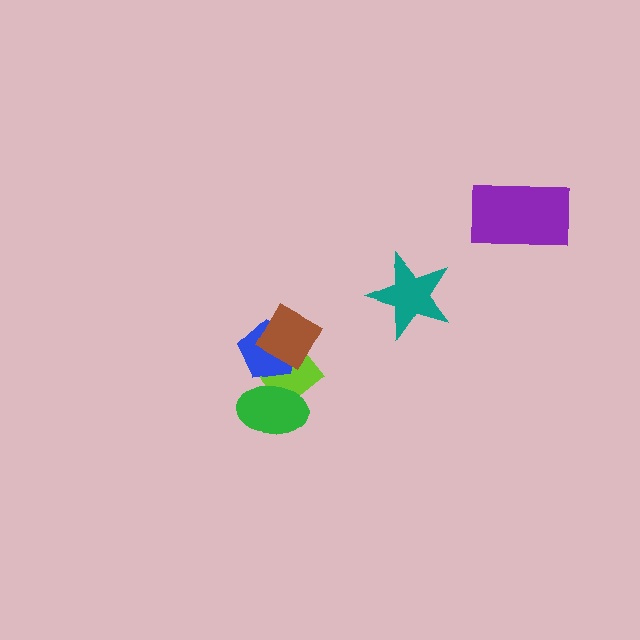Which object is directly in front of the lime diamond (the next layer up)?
The blue pentagon is directly in front of the lime diamond.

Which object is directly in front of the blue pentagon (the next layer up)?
The green ellipse is directly in front of the blue pentagon.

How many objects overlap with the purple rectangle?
0 objects overlap with the purple rectangle.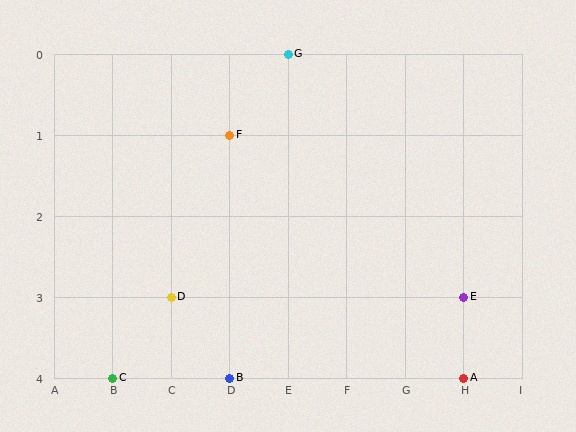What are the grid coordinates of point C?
Point C is at grid coordinates (B, 4).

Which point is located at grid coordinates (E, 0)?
Point G is at (E, 0).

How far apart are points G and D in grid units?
Points G and D are 2 columns and 3 rows apart (about 3.6 grid units diagonally).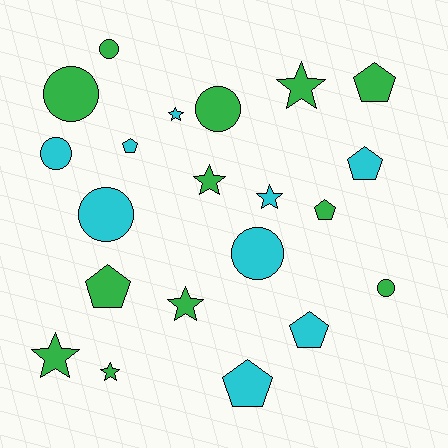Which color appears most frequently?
Green, with 12 objects.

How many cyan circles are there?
There are 3 cyan circles.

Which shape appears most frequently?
Star, with 7 objects.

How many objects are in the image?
There are 21 objects.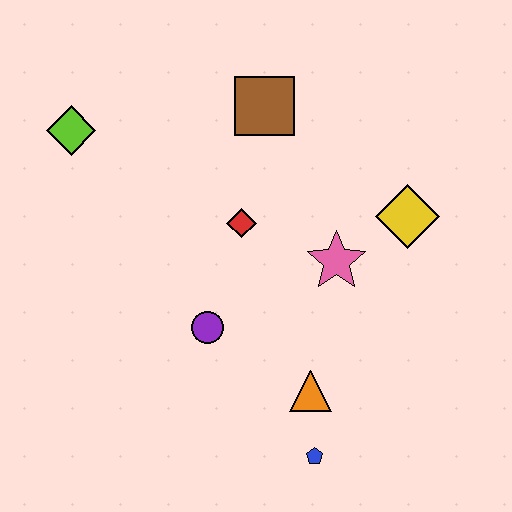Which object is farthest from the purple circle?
The lime diamond is farthest from the purple circle.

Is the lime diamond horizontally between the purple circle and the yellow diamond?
No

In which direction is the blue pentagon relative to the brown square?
The blue pentagon is below the brown square.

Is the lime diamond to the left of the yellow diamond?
Yes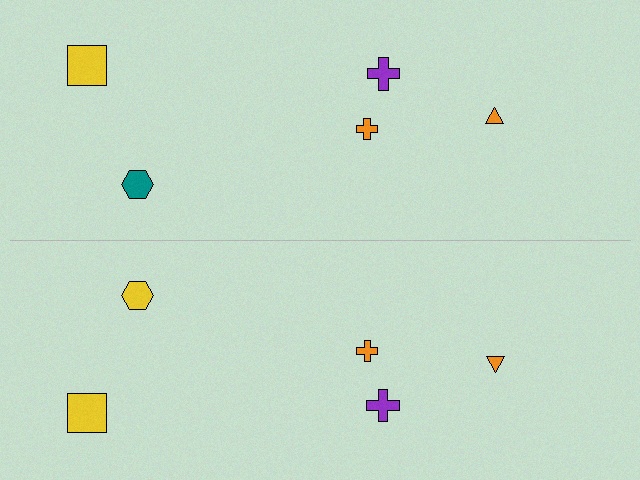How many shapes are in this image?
There are 10 shapes in this image.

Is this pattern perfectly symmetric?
No, the pattern is not perfectly symmetric. The yellow hexagon on the bottom side breaks the symmetry — its mirror counterpart is teal.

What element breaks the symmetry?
The yellow hexagon on the bottom side breaks the symmetry — its mirror counterpart is teal.